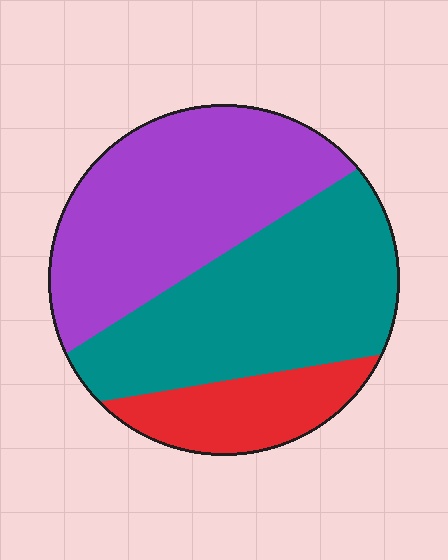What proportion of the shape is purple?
Purple covers around 40% of the shape.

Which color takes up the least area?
Red, at roughly 15%.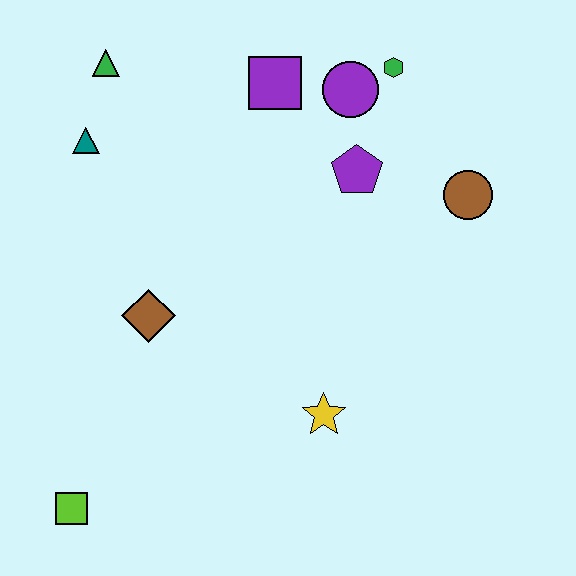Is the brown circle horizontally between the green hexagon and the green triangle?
No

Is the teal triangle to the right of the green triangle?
No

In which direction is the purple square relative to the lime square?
The purple square is above the lime square.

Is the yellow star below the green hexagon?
Yes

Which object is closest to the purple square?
The purple circle is closest to the purple square.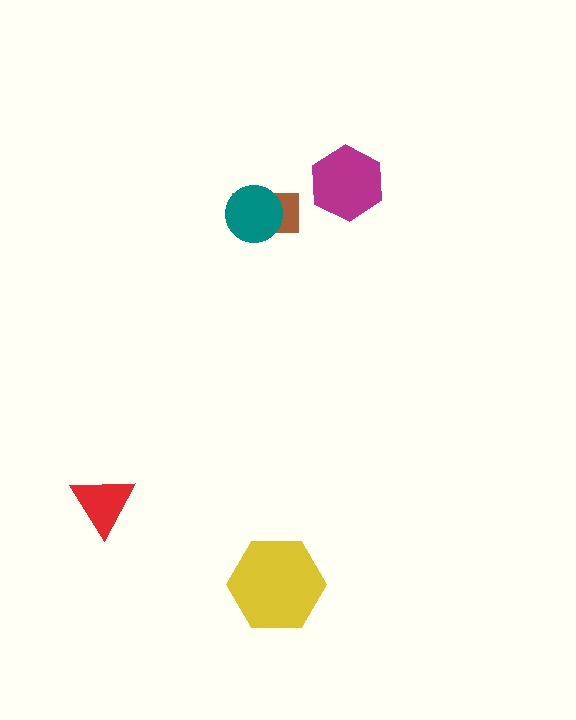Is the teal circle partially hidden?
No, no other shape covers it.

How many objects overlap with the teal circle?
1 object overlaps with the teal circle.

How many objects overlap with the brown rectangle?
1 object overlaps with the brown rectangle.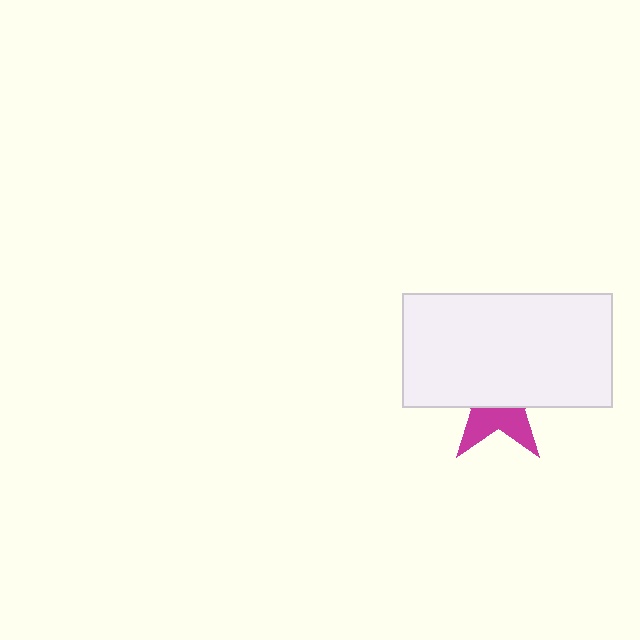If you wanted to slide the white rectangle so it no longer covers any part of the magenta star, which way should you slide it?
Slide it up — that is the most direct way to separate the two shapes.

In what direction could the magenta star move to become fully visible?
The magenta star could move down. That would shift it out from behind the white rectangle entirely.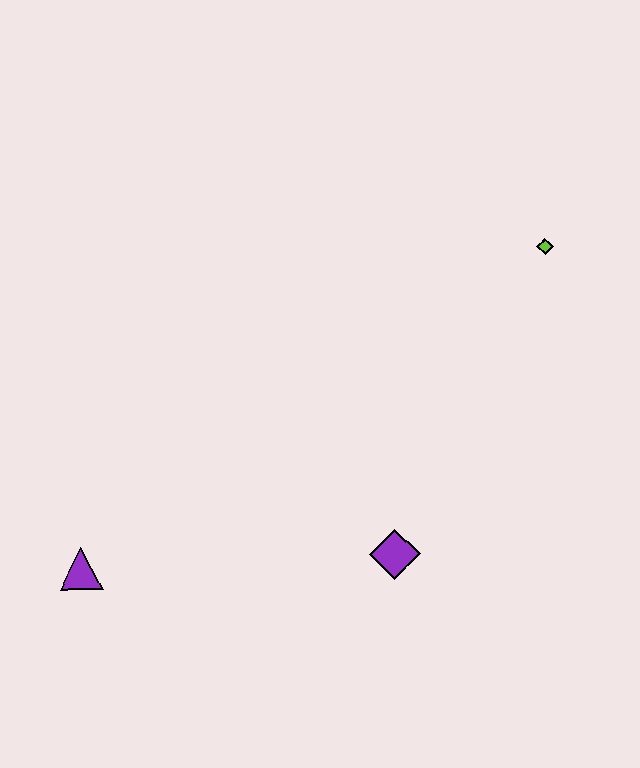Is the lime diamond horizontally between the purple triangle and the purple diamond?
No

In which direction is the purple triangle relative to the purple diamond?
The purple triangle is to the left of the purple diamond.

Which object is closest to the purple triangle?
The purple diamond is closest to the purple triangle.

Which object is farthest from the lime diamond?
The purple triangle is farthest from the lime diamond.